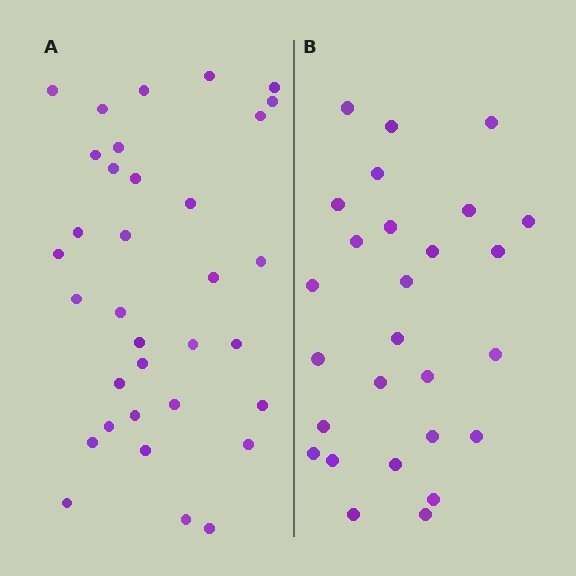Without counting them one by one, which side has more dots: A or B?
Region A (the left region) has more dots.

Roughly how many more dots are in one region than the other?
Region A has roughly 8 or so more dots than region B.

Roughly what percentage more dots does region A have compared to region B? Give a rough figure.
About 25% more.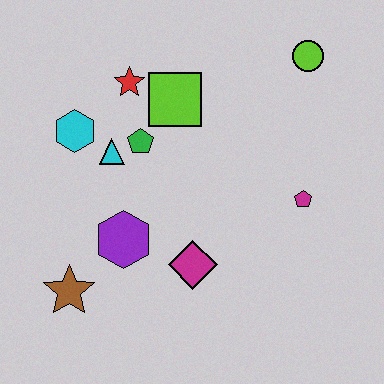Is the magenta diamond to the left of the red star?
No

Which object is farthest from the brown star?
The lime circle is farthest from the brown star.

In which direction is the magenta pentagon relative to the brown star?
The magenta pentagon is to the right of the brown star.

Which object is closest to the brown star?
The purple hexagon is closest to the brown star.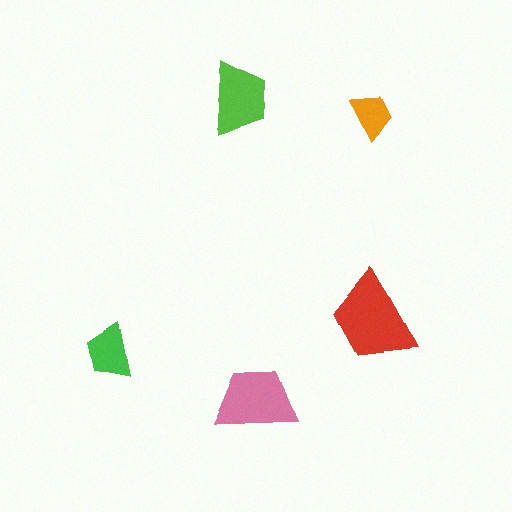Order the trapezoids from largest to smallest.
the red one, the pink one, the lime one, the green one, the orange one.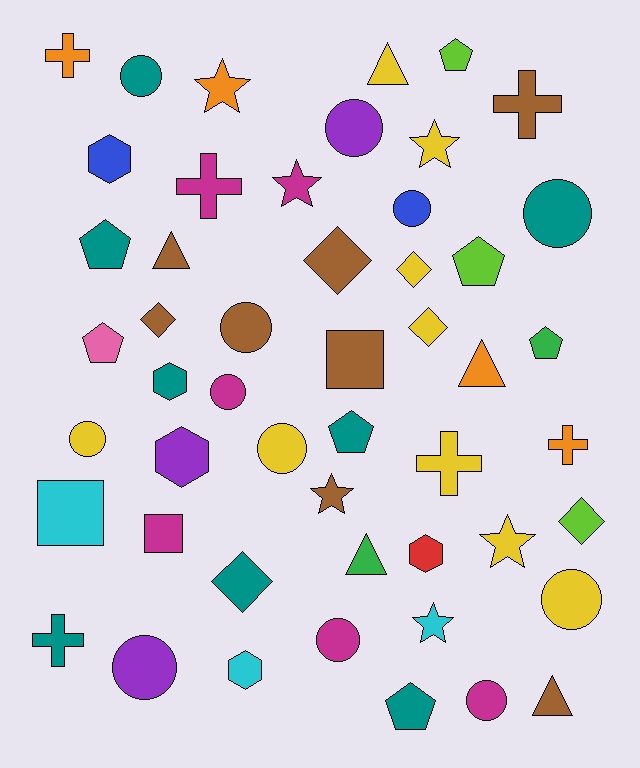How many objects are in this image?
There are 50 objects.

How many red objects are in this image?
There is 1 red object.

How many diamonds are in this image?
There are 6 diamonds.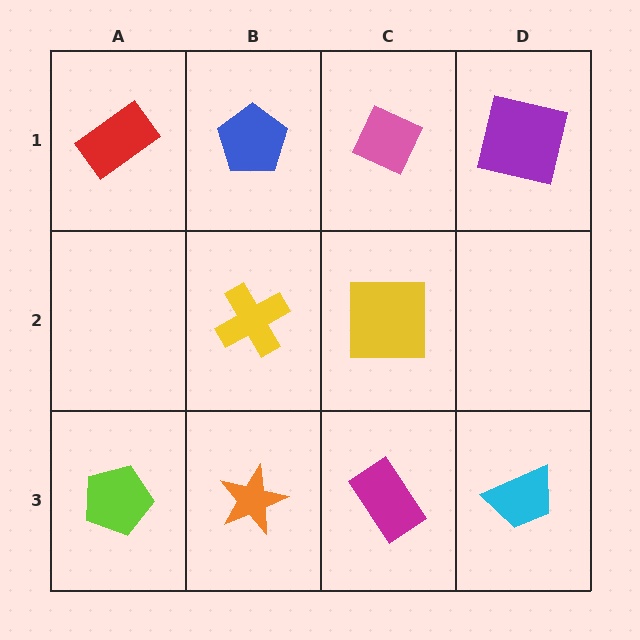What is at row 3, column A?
A lime pentagon.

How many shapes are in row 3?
4 shapes.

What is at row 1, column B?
A blue pentagon.